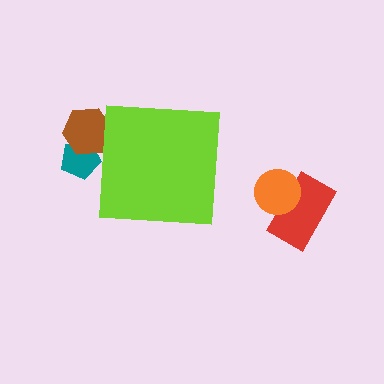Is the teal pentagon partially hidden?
Yes, the teal pentagon is partially hidden behind the lime square.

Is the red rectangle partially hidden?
No, the red rectangle is fully visible.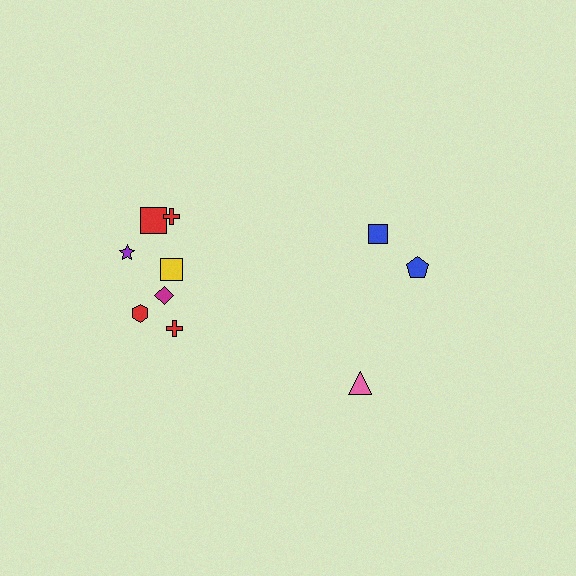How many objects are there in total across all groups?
There are 10 objects.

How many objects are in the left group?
There are 7 objects.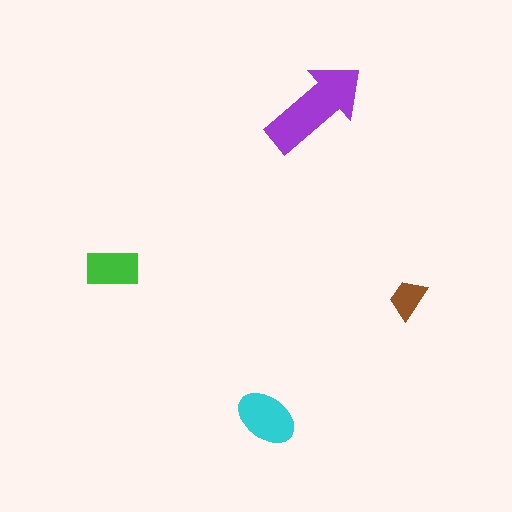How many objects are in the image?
There are 4 objects in the image.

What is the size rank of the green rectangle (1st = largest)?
3rd.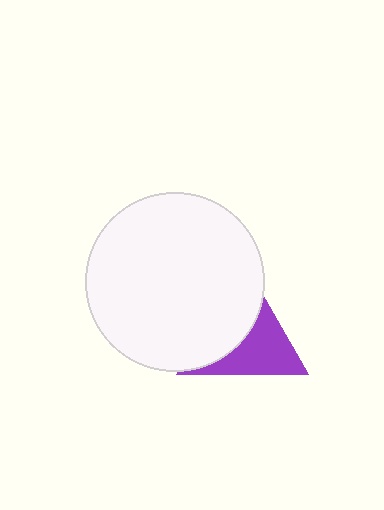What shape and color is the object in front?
The object in front is a white circle.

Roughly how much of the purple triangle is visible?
About half of it is visible (roughly 48%).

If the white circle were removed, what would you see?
You would see the complete purple triangle.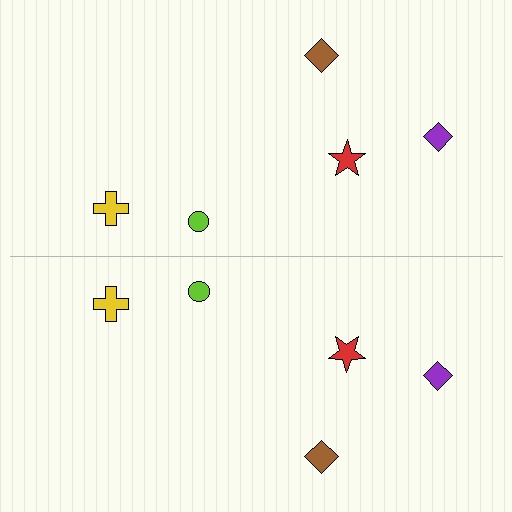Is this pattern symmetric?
Yes, this pattern has bilateral (reflection) symmetry.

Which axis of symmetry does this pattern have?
The pattern has a horizontal axis of symmetry running through the center of the image.